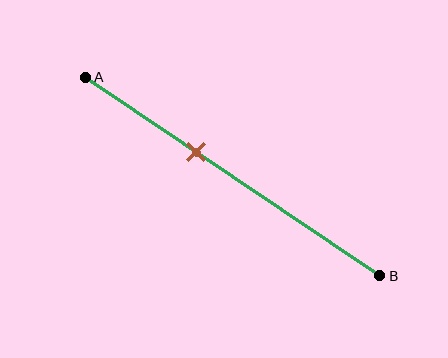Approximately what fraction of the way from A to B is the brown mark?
The brown mark is approximately 40% of the way from A to B.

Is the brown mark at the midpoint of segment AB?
No, the mark is at about 40% from A, not at the 50% midpoint.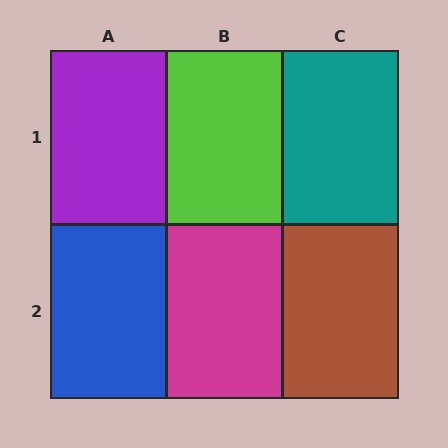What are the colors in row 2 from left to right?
Blue, magenta, brown.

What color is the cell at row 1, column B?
Lime.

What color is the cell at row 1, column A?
Purple.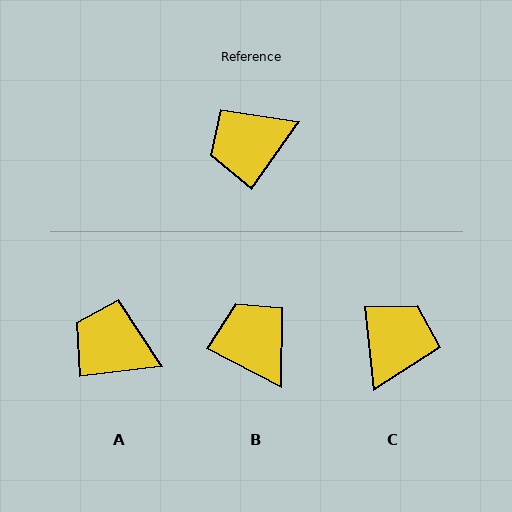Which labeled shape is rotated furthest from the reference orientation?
C, about 139 degrees away.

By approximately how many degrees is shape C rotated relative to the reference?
Approximately 139 degrees clockwise.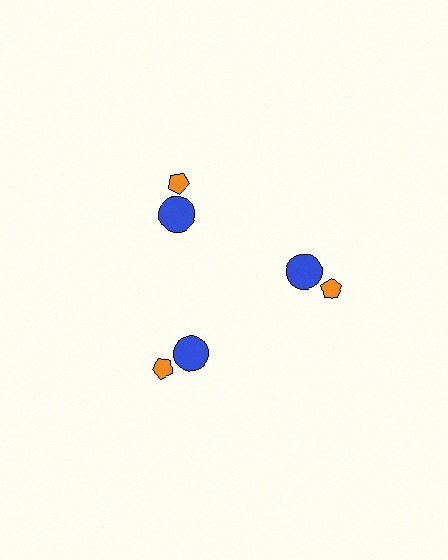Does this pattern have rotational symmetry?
Yes, this pattern has 3-fold rotational symmetry. It looks the same after rotating 120 degrees around the center.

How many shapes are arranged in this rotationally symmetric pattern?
There are 6 shapes, arranged in 3 groups of 2.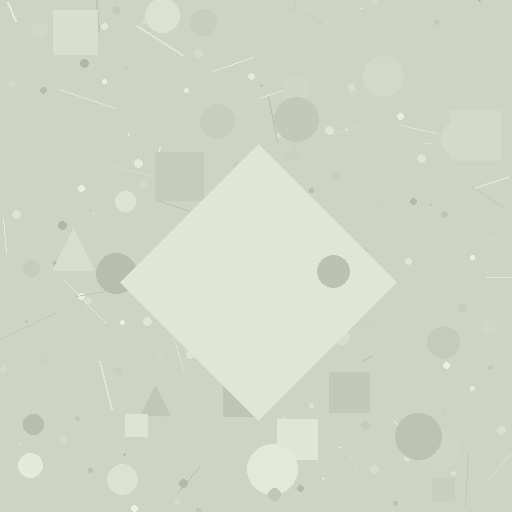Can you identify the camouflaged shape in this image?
The camouflaged shape is a diamond.